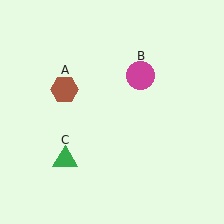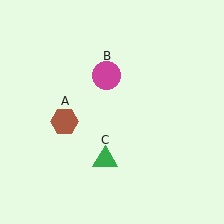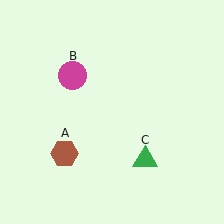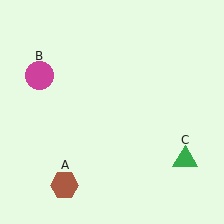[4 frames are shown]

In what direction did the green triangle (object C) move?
The green triangle (object C) moved right.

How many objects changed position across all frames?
3 objects changed position: brown hexagon (object A), magenta circle (object B), green triangle (object C).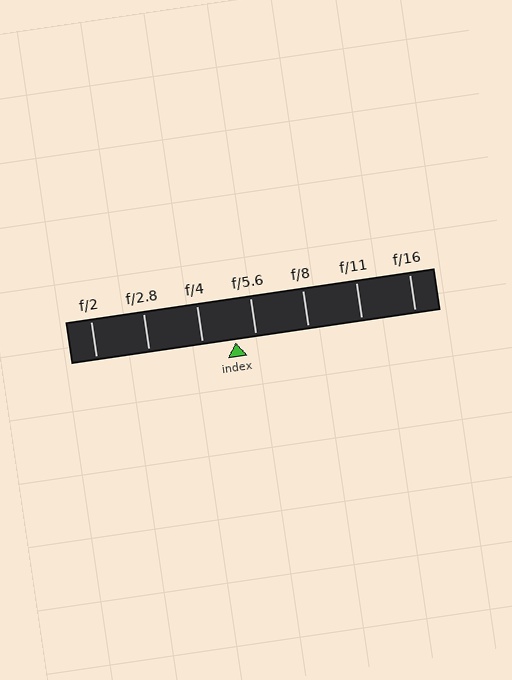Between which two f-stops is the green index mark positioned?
The index mark is between f/4 and f/5.6.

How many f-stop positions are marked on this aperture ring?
There are 7 f-stop positions marked.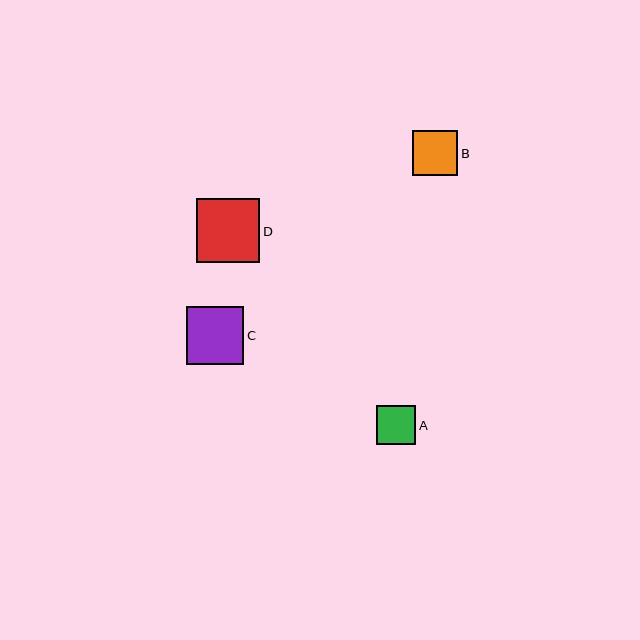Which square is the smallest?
Square A is the smallest with a size of approximately 39 pixels.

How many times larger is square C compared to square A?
Square C is approximately 1.5 times the size of square A.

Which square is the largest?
Square D is the largest with a size of approximately 64 pixels.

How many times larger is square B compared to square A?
Square B is approximately 1.2 times the size of square A.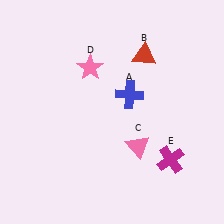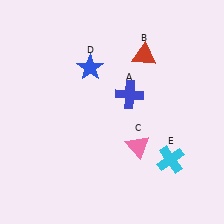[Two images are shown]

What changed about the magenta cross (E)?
In Image 1, E is magenta. In Image 2, it changed to cyan.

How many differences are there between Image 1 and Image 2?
There are 2 differences between the two images.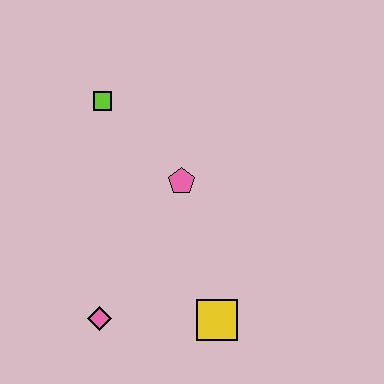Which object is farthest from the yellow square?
The lime square is farthest from the yellow square.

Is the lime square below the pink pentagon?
No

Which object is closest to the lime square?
The pink pentagon is closest to the lime square.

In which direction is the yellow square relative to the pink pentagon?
The yellow square is below the pink pentagon.